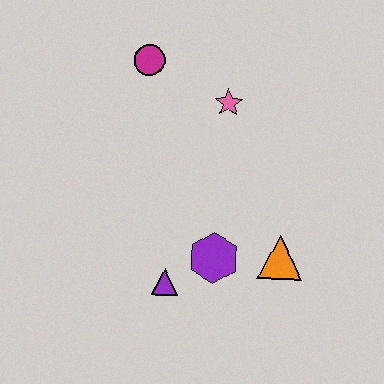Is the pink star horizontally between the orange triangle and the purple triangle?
Yes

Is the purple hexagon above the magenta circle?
No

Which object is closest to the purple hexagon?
The purple triangle is closest to the purple hexagon.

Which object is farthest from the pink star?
The purple triangle is farthest from the pink star.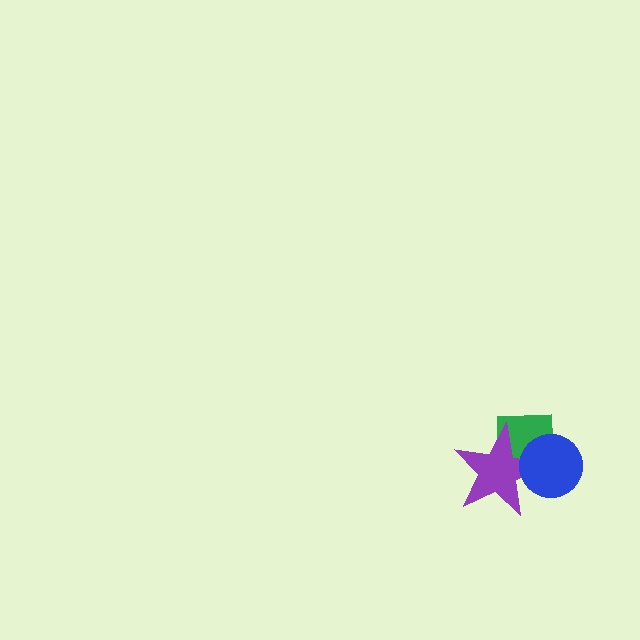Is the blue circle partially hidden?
No, no other shape covers it.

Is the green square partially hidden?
Yes, it is partially covered by another shape.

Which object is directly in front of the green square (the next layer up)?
The purple star is directly in front of the green square.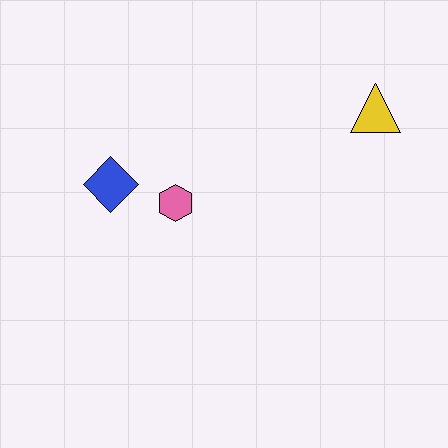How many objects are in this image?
There are 3 objects.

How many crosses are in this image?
There are no crosses.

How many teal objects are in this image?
There are no teal objects.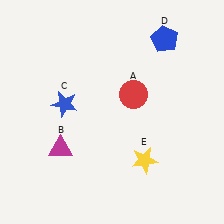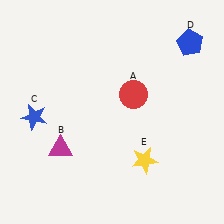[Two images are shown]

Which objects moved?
The objects that moved are: the blue star (C), the blue pentagon (D).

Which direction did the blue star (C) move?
The blue star (C) moved left.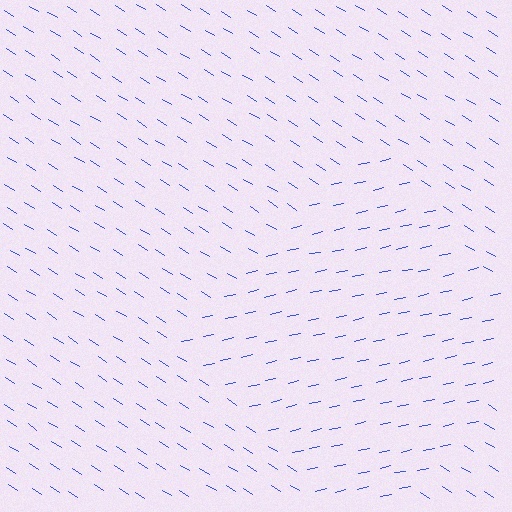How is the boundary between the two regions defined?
The boundary is defined purely by a change in line orientation (approximately 45 degrees difference). All lines are the same color and thickness.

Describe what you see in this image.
The image is filled with small blue line segments. A diamond region in the image has lines oriented differently from the surrounding lines, creating a visible texture boundary.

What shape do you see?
I see a diamond.